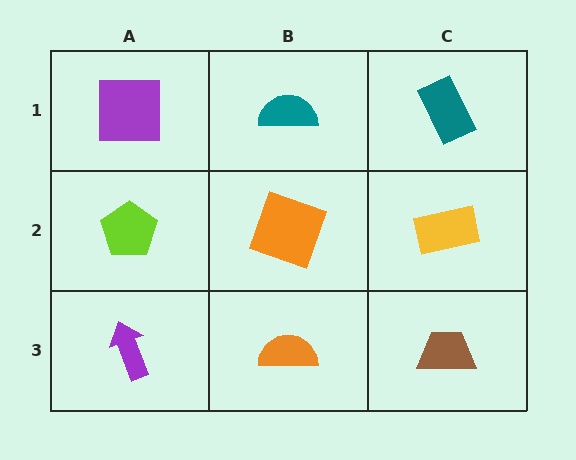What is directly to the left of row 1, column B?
A purple square.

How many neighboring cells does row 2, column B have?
4.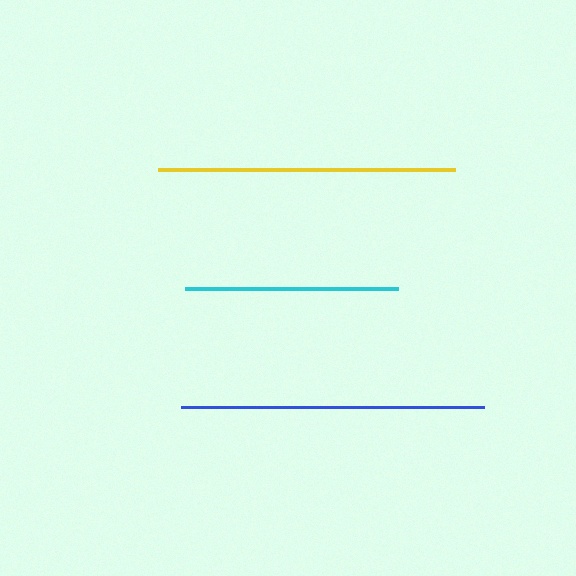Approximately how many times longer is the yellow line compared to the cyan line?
The yellow line is approximately 1.4 times the length of the cyan line.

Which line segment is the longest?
The blue line is the longest at approximately 303 pixels.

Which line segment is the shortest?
The cyan line is the shortest at approximately 212 pixels.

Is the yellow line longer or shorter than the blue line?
The blue line is longer than the yellow line.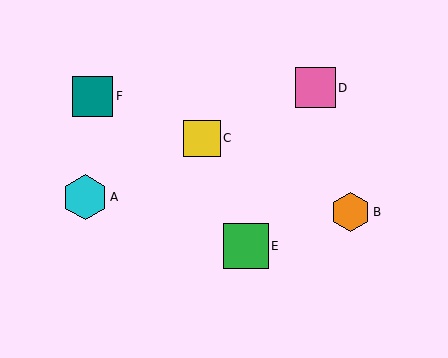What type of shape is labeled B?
Shape B is an orange hexagon.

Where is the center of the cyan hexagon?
The center of the cyan hexagon is at (85, 197).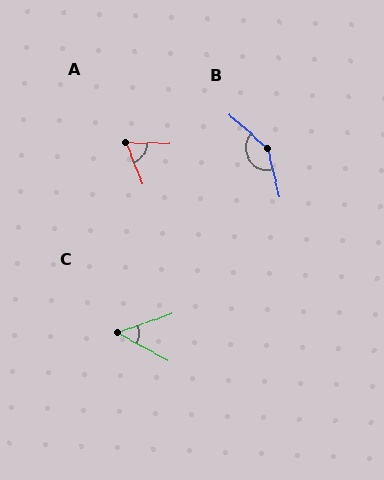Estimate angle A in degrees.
Approximately 67 degrees.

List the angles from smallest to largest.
C (49°), A (67°), B (145°).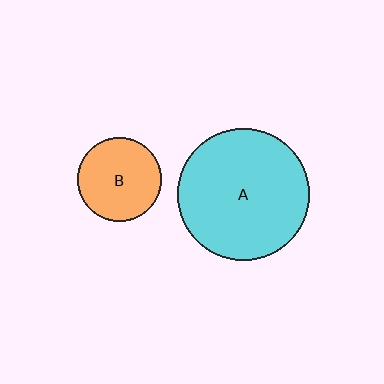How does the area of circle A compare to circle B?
Approximately 2.5 times.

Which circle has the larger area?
Circle A (cyan).